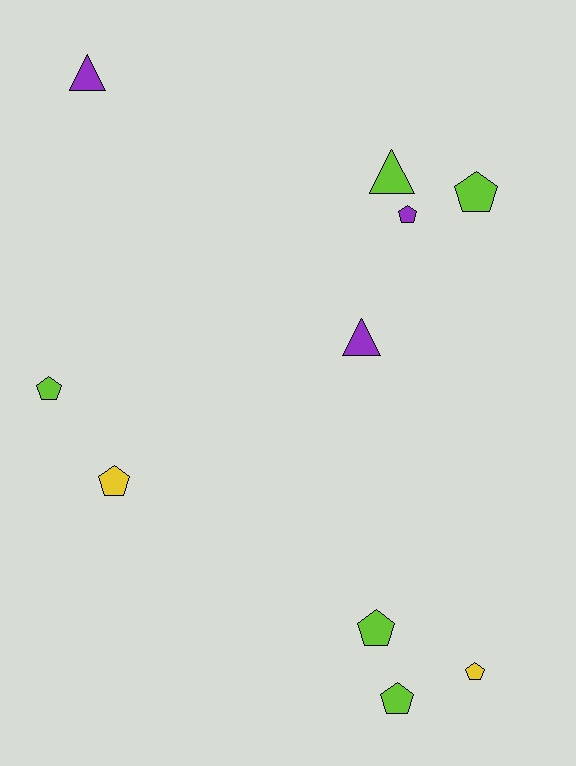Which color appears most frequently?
Lime, with 5 objects.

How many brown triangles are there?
There are no brown triangles.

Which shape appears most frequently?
Pentagon, with 7 objects.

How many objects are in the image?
There are 10 objects.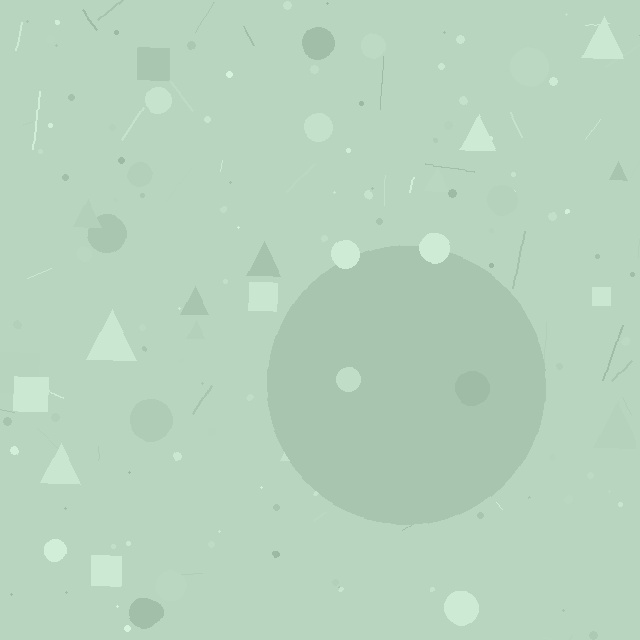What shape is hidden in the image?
A circle is hidden in the image.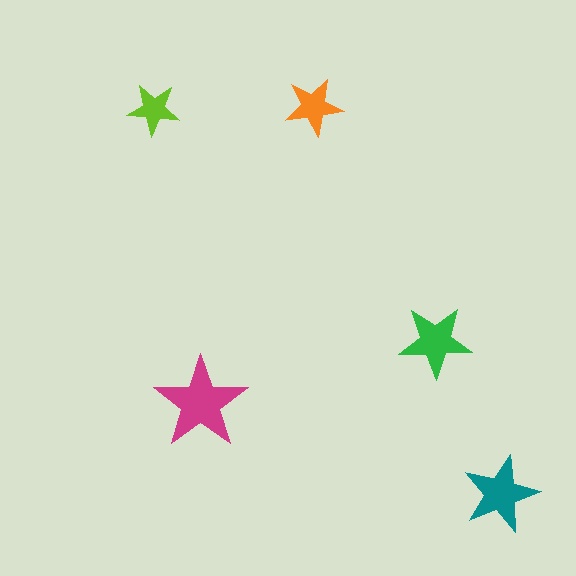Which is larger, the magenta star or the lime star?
The magenta one.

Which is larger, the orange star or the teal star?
The teal one.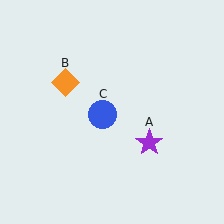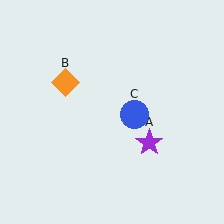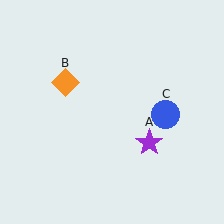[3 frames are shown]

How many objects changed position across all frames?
1 object changed position: blue circle (object C).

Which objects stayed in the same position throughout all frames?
Purple star (object A) and orange diamond (object B) remained stationary.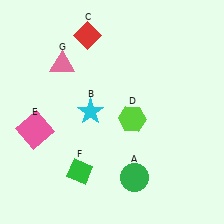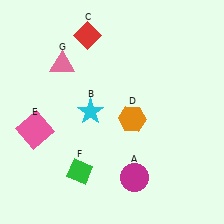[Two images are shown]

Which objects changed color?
A changed from green to magenta. D changed from lime to orange.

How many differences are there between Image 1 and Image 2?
There are 2 differences between the two images.